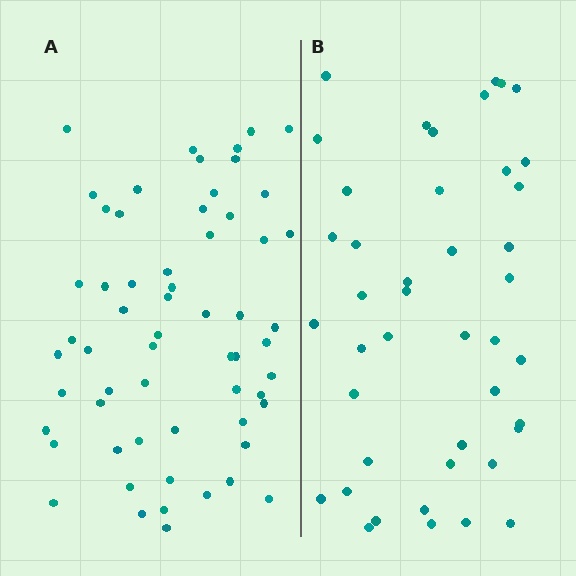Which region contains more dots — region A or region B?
Region A (the left region) has more dots.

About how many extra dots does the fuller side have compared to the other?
Region A has approximately 15 more dots than region B.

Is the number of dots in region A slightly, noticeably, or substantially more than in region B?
Region A has noticeably more, but not dramatically so. The ratio is roughly 1.4 to 1.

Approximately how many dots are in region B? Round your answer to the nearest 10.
About 40 dots. (The exact count is 43, which rounds to 40.)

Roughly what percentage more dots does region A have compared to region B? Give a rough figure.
About 40% more.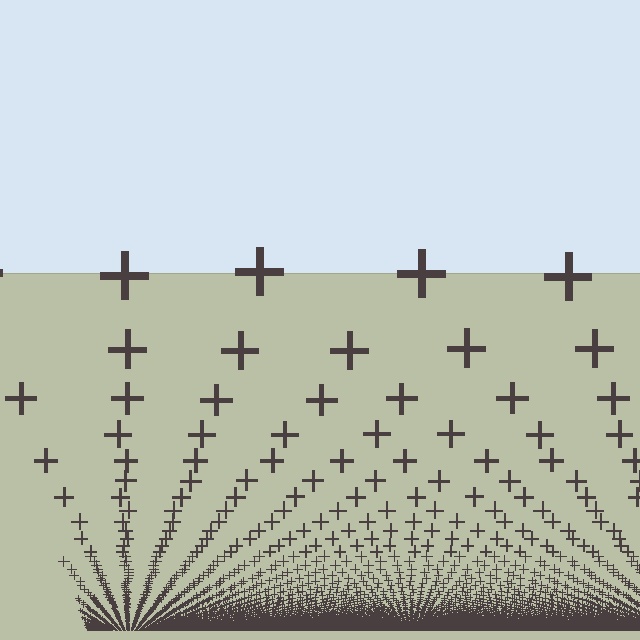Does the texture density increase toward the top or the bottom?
Density increases toward the bottom.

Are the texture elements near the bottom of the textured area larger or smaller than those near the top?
Smaller. The gradient is inverted — elements near the bottom are smaller and denser.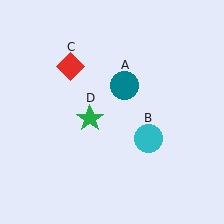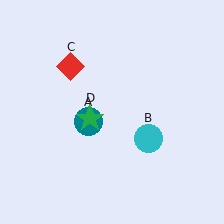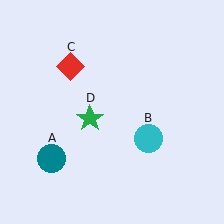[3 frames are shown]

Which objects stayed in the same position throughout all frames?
Cyan circle (object B) and red diamond (object C) and green star (object D) remained stationary.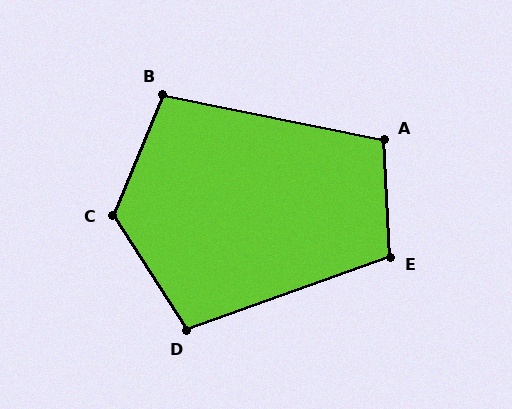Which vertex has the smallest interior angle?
B, at approximately 101 degrees.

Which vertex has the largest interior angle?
C, at approximately 124 degrees.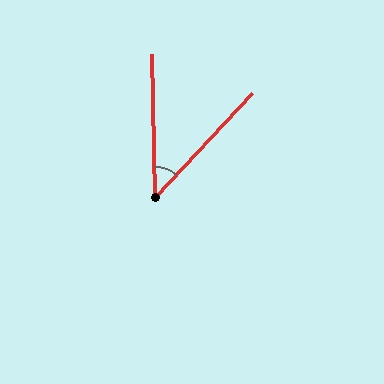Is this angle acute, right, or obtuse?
It is acute.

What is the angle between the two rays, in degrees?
Approximately 44 degrees.